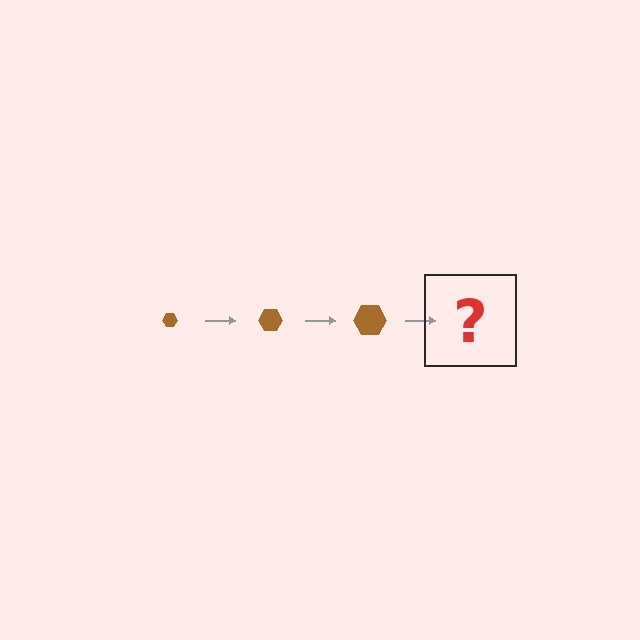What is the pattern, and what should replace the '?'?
The pattern is that the hexagon gets progressively larger each step. The '?' should be a brown hexagon, larger than the previous one.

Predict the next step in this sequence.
The next step is a brown hexagon, larger than the previous one.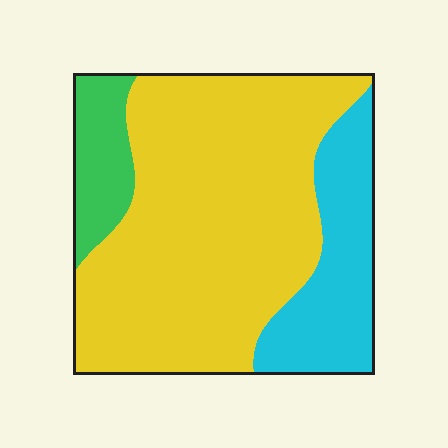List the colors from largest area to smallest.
From largest to smallest: yellow, cyan, green.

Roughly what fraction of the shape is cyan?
Cyan takes up about one fifth (1/5) of the shape.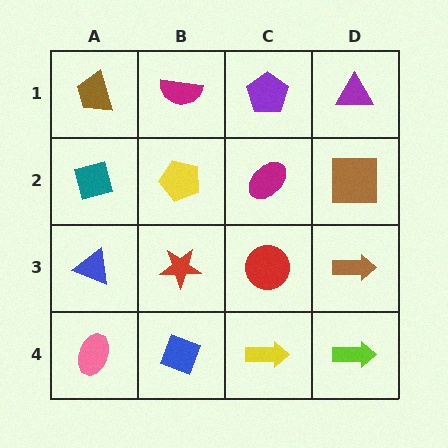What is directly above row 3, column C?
A magenta ellipse.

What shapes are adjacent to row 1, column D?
A brown square (row 2, column D), a purple pentagon (row 1, column C).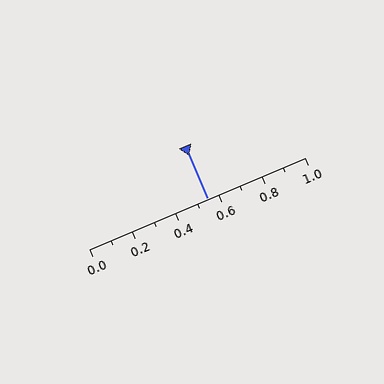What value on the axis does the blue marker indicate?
The marker indicates approximately 0.55.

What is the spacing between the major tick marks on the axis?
The major ticks are spaced 0.2 apart.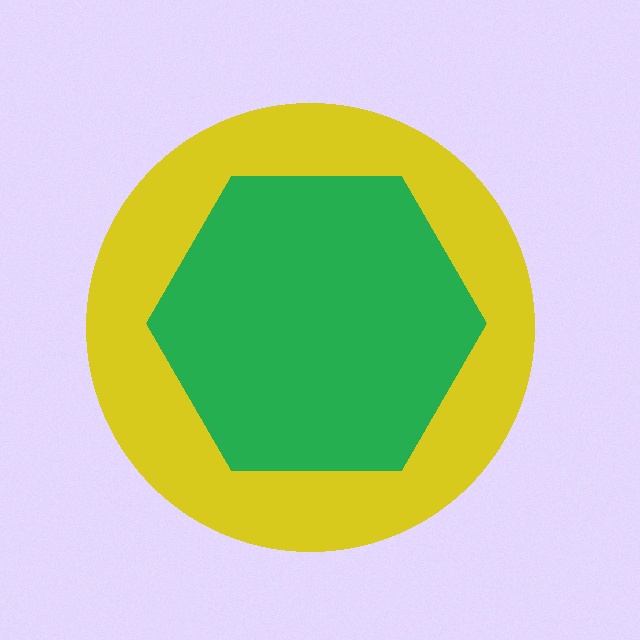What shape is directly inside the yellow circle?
The green hexagon.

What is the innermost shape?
The green hexagon.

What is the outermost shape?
The yellow circle.